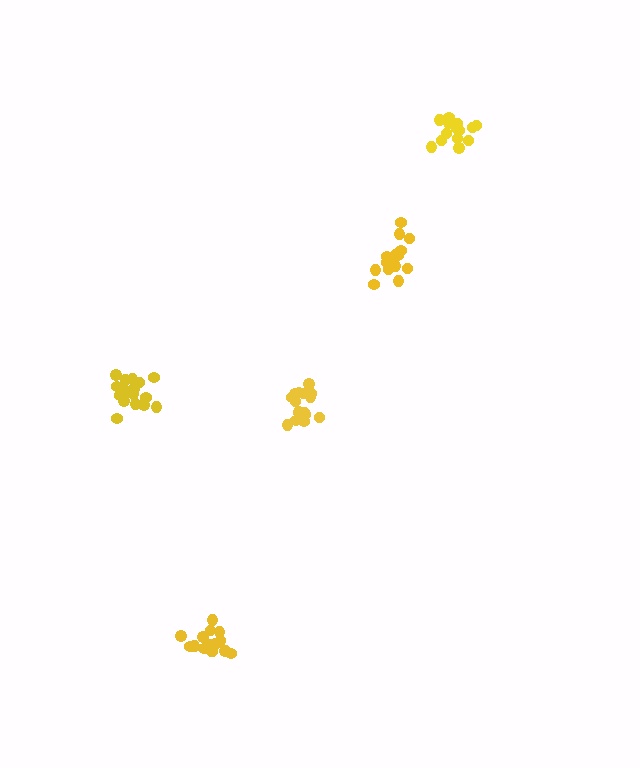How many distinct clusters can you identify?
There are 5 distinct clusters.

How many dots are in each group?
Group 1: 15 dots, Group 2: 18 dots, Group 3: 16 dots, Group 4: 14 dots, Group 5: 17 dots (80 total).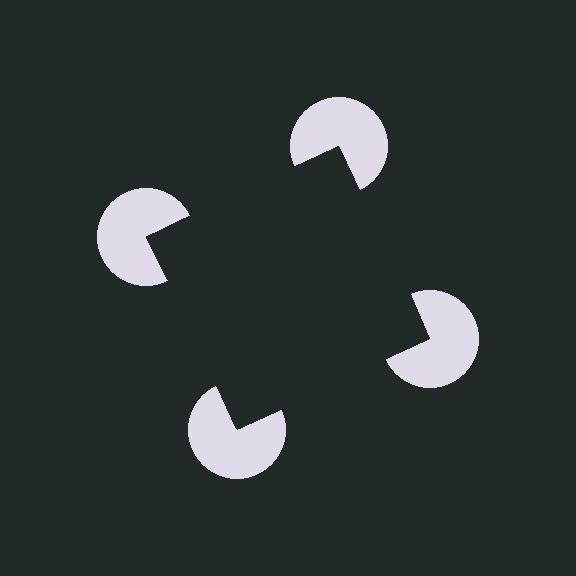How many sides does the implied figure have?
4 sides.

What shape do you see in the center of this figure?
An illusory square — its edges are inferred from the aligned wedge cuts in the pac-man discs, not physically drawn.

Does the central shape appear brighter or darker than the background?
It typically appears slightly darker than the background, even though no actual brightness change is drawn.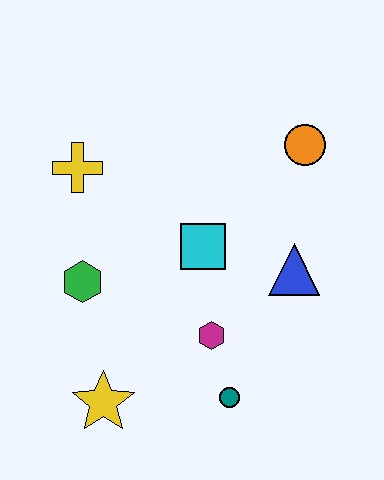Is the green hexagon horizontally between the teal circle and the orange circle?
No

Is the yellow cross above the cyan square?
Yes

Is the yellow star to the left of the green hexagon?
No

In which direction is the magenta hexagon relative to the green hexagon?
The magenta hexagon is to the right of the green hexagon.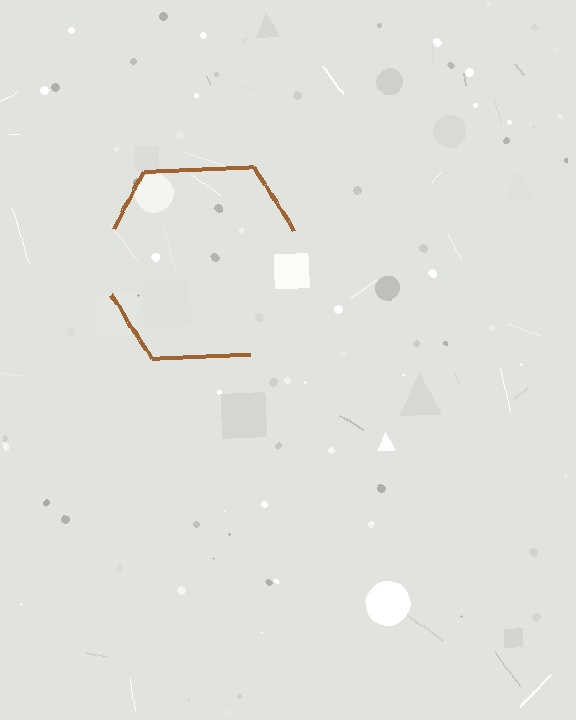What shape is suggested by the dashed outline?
The dashed outline suggests a hexagon.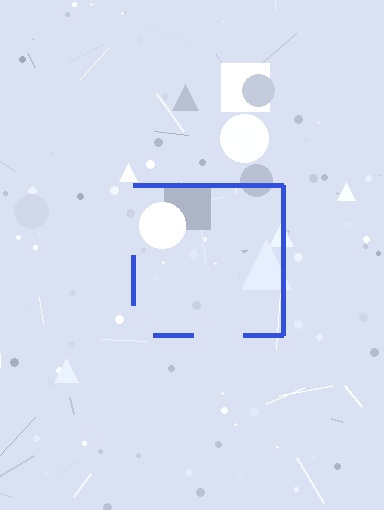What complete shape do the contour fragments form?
The contour fragments form a square.